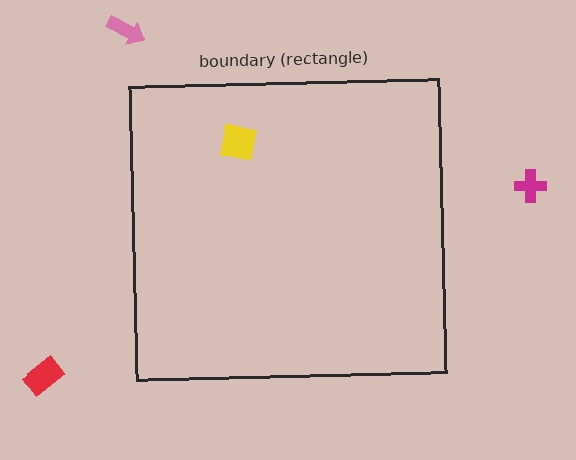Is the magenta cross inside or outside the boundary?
Outside.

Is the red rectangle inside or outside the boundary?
Outside.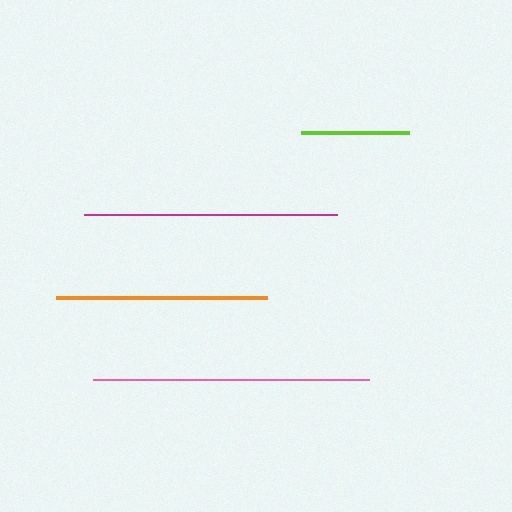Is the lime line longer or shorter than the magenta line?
The magenta line is longer than the lime line.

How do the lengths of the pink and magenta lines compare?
The pink and magenta lines are approximately the same length.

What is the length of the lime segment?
The lime segment is approximately 107 pixels long.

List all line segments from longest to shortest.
From longest to shortest: pink, magenta, orange, lime.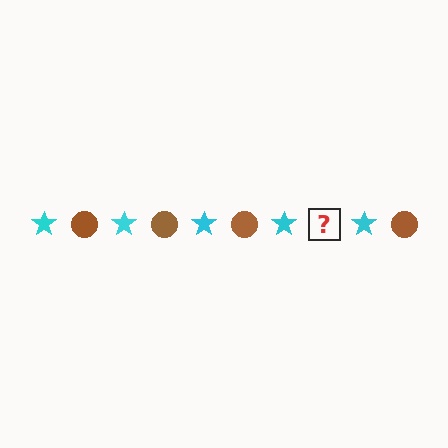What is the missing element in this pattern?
The missing element is a brown circle.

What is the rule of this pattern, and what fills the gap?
The rule is that the pattern alternates between cyan star and brown circle. The gap should be filled with a brown circle.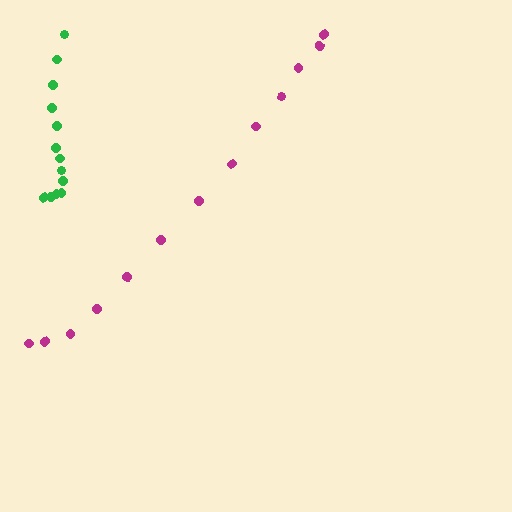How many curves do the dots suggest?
There are 2 distinct paths.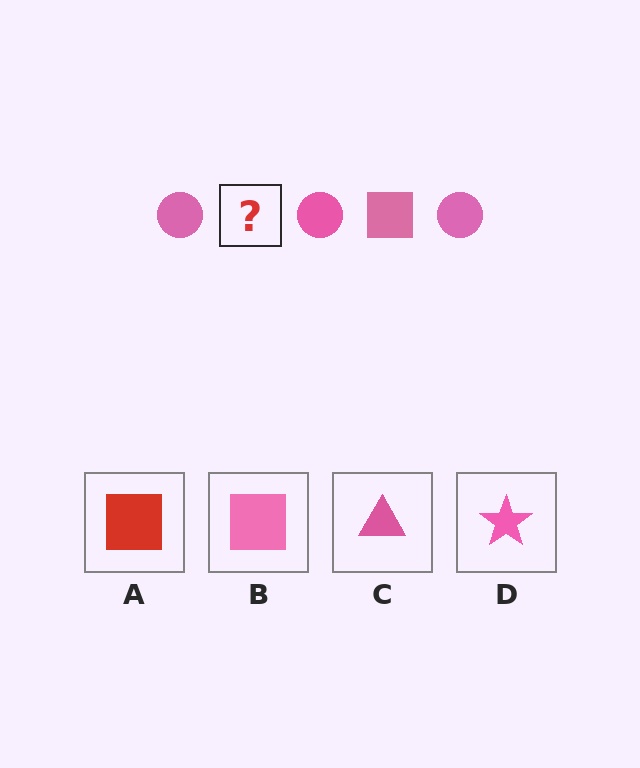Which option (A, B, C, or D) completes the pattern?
B.